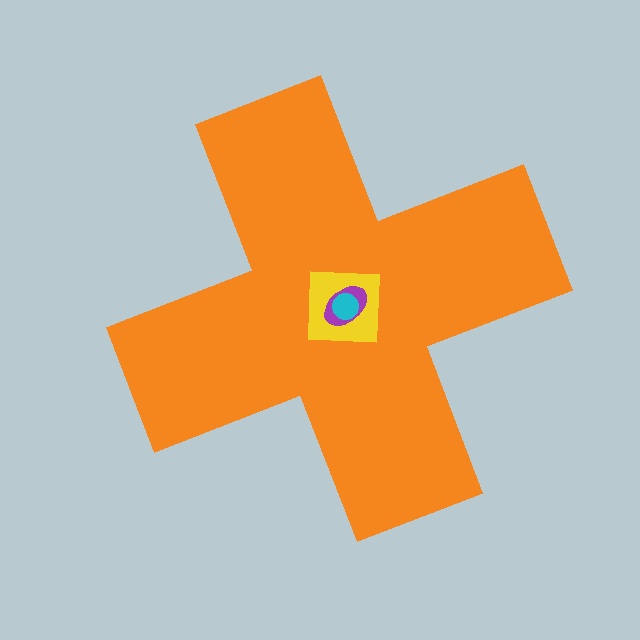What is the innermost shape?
The cyan circle.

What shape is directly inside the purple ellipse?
The cyan circle.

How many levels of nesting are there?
4.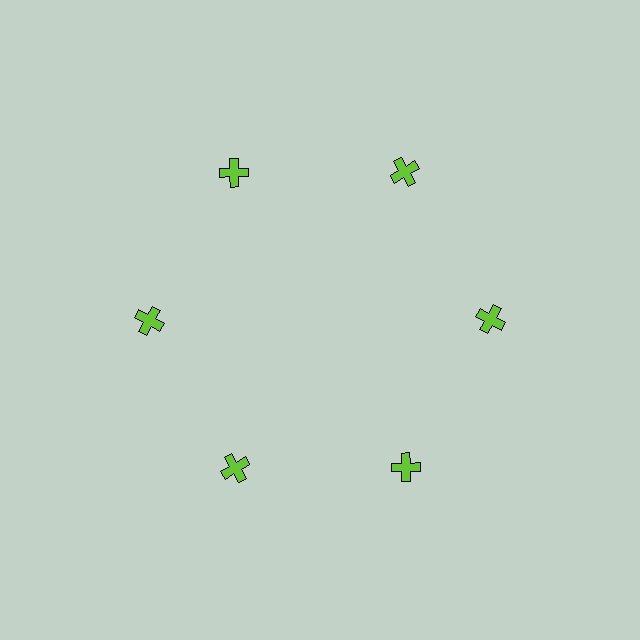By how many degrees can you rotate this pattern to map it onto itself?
The pattern maps onto itself every 60 degrees of rotation.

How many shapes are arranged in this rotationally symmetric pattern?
There are 6 shapes, arranged in 6 groups of 1.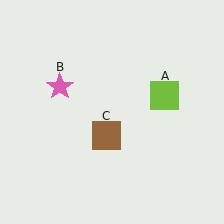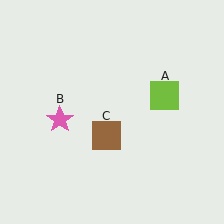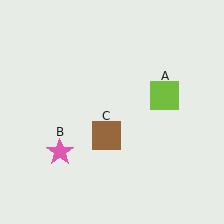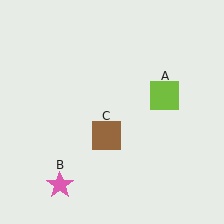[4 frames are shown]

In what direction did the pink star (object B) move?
The pink star (object B) moved down.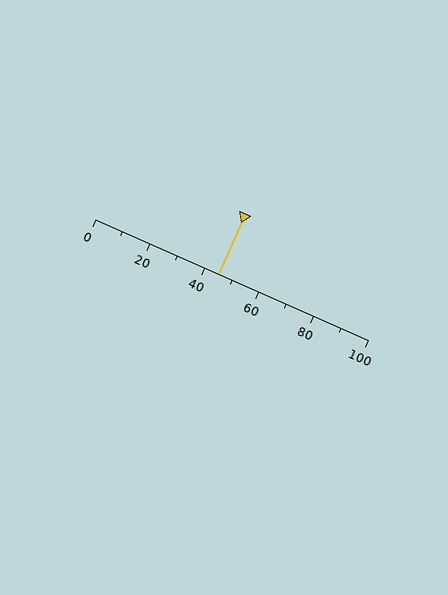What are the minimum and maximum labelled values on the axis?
The axis runs from 0 to 100.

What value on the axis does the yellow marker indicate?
The marker indicates approximately 45.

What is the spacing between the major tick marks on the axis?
The major ticks are spaced 20 apart.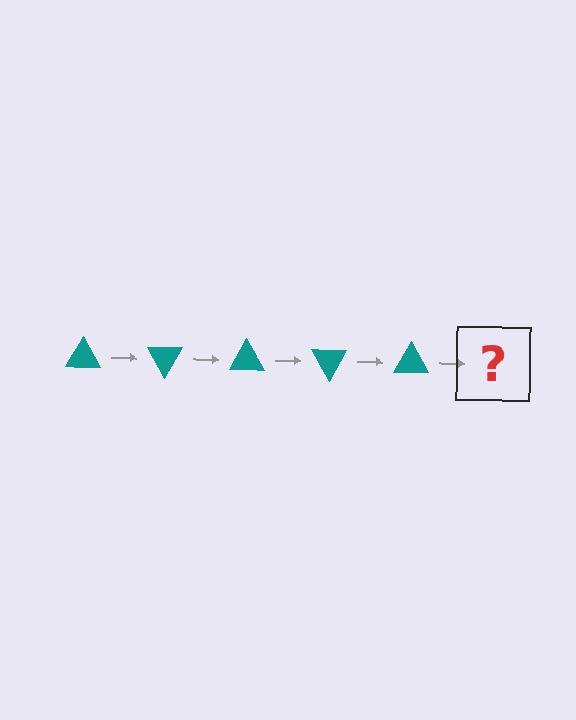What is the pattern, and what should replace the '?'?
The pattern is that the triangle rotates 60 degrees each step. The '?' should be a teal triangle rotated 300 degrees.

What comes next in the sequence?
The next element should be a teal triangle rotated 300 degrees.